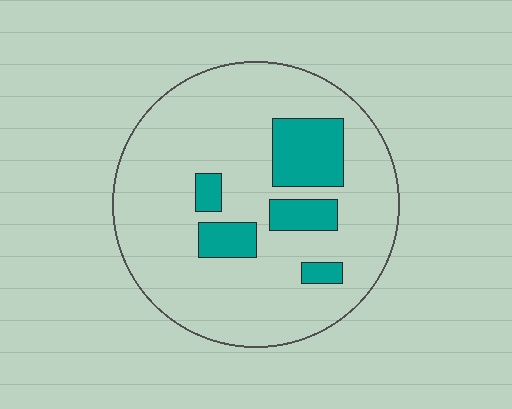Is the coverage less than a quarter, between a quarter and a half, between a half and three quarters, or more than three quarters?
Less than a quarter.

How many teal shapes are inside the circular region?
5.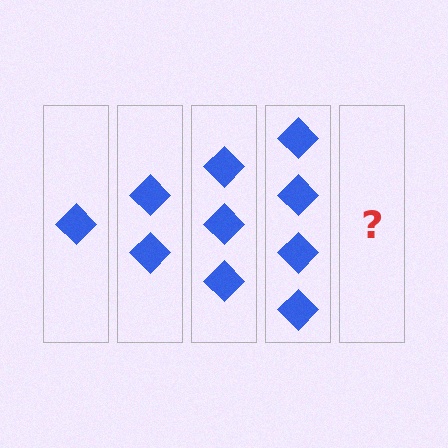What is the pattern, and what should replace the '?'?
The pattern is that each step adds one more diamond. The '?' should be 5 diamonds.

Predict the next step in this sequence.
The next step is 5 diamonds.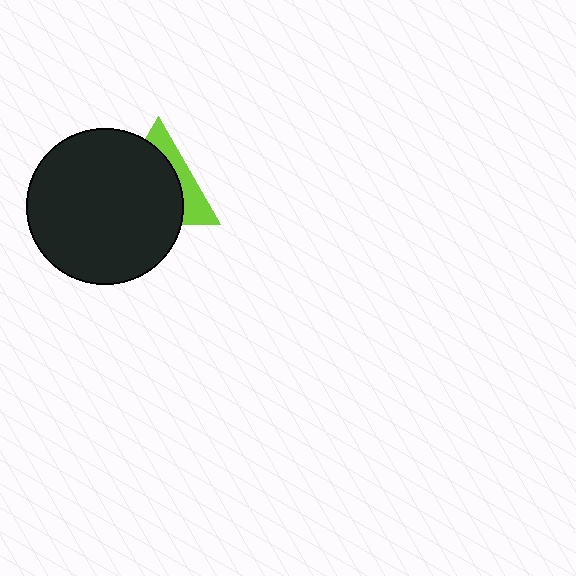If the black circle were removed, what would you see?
You would see the complete lime triangle.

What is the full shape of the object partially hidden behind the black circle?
The partially hidden object is a lime triangle.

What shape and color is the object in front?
The object in front is a black circle.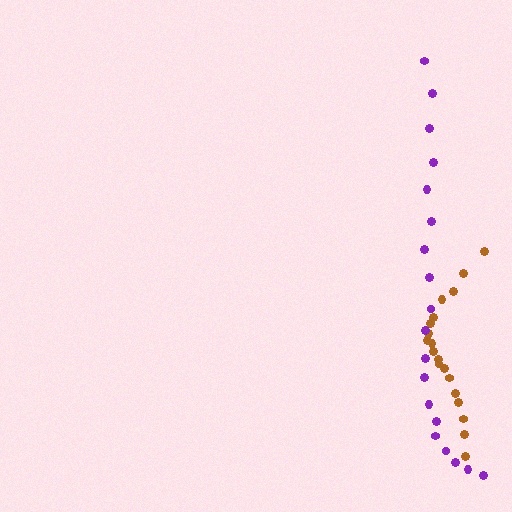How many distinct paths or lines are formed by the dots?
There are 2 distinct paths.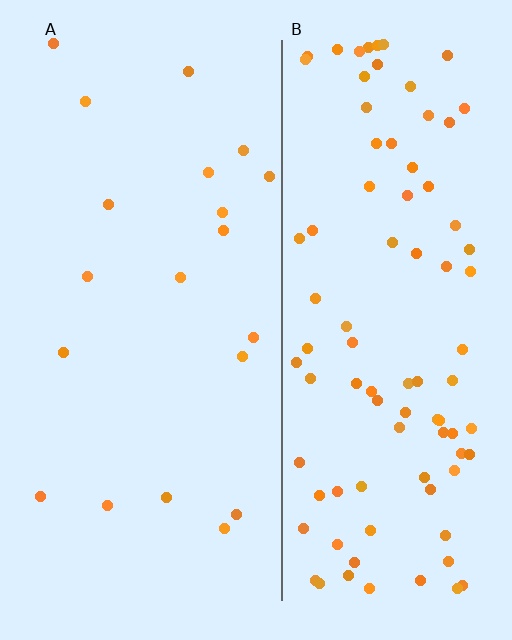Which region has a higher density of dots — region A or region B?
B (the right).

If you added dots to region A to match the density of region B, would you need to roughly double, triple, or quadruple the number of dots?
Approximately quadruple.